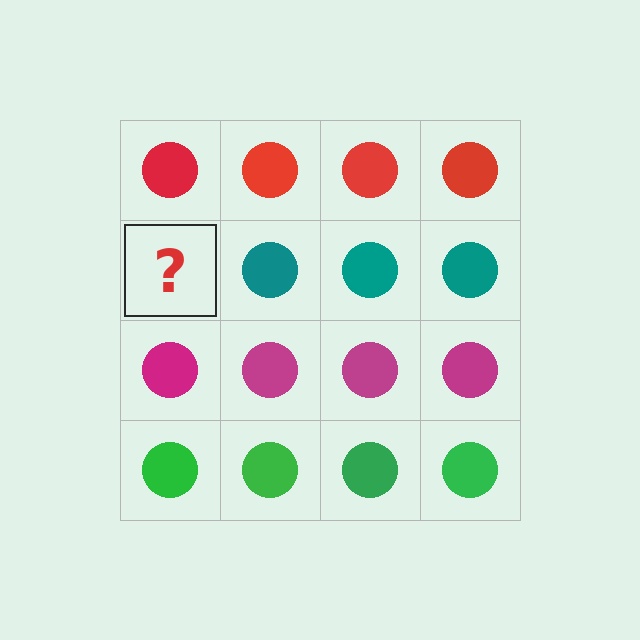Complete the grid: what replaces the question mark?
The question mark should be replaced with a teal circle.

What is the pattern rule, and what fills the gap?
The rule is that each row has a consistent color. The gap should be filled with a teal circle.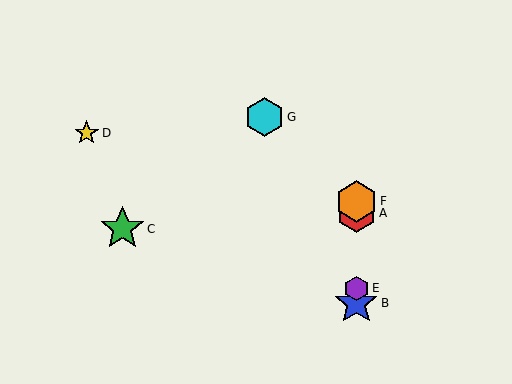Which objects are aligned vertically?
Objects A, B, E, F are aligned vertically.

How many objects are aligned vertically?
4 objects (A, B, E, F) are aligned vertically.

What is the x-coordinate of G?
Object G is at x≈264.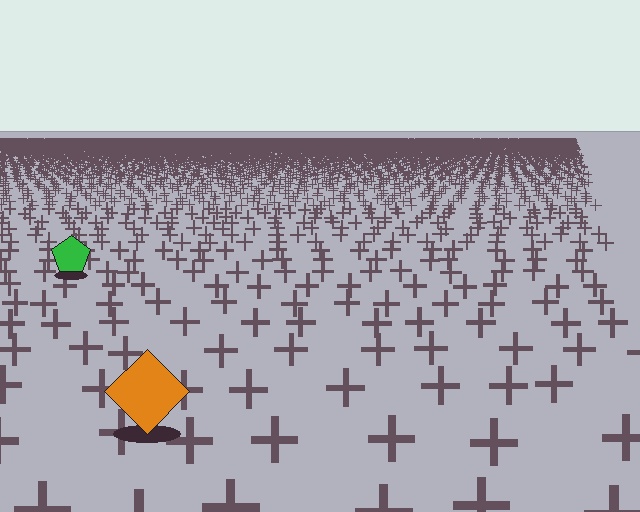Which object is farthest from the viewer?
The green pentagon is farthest from the viewer. It appears smaller and the ground texture around it is denser.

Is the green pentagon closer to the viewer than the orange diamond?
No. The orange diamond is closer — you can tell from the texture gradient: the ground texture is coarser near it.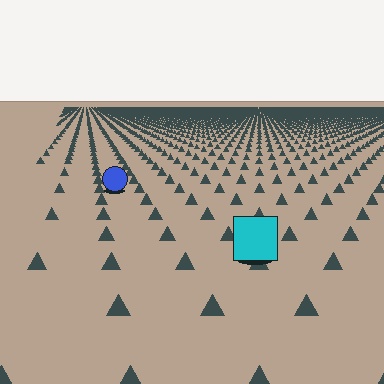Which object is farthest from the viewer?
The blue circle is farthest from the viewer. It appears smaller and the ground texture around it is denser.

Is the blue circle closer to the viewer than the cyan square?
No. The cyan square is closer — you can tell from the texture gradient: the ground texture is coarser near it.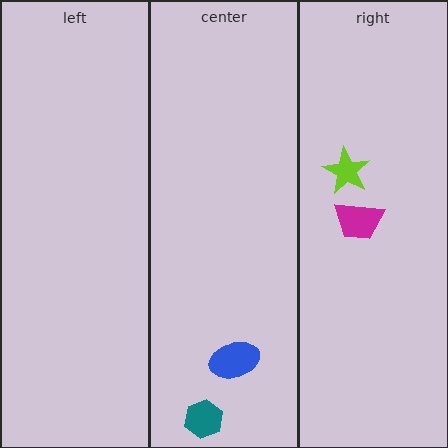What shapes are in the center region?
The blue ellipse, the teal hexagon.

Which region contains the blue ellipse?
The center region.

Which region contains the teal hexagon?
The center region.